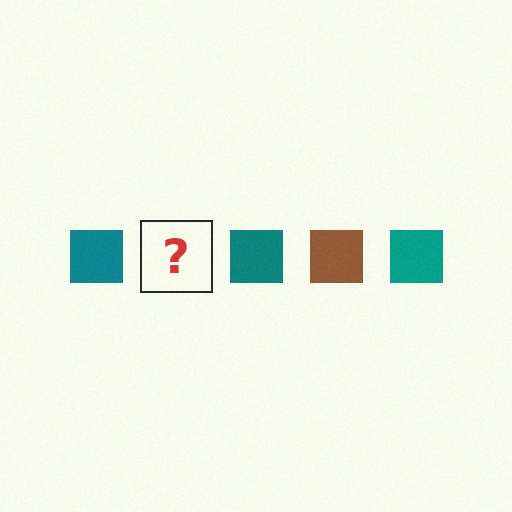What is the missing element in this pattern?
The missing element is a brown square.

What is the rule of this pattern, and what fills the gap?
The rule is that the pattern cycles through teal, brown squares. The gap should be filled with a brown square.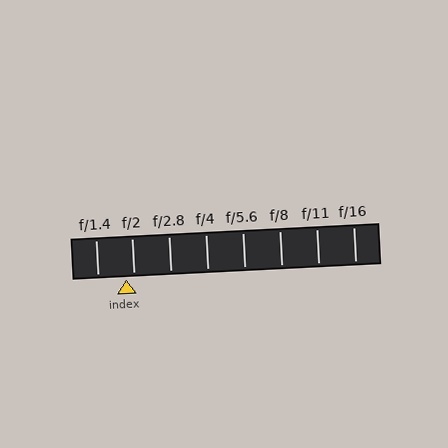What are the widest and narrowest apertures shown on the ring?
The widest aperture shown is f/1.4 and the narrowest is f/16.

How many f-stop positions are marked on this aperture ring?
There are 8 f-stop positions marked.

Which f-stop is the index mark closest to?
The index mark is closest to f/2.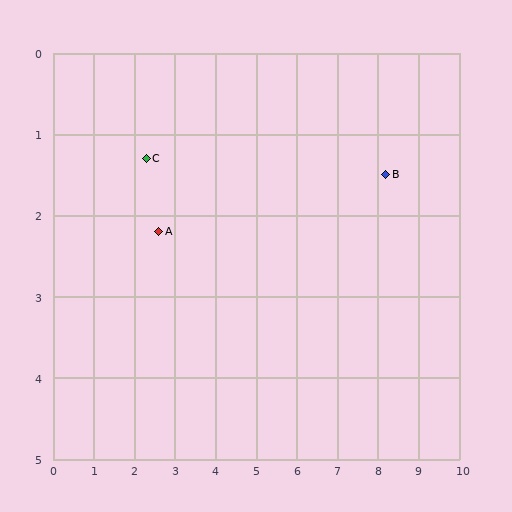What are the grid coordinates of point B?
Point B is at approximately (8.2, 1.5).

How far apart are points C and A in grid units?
Points C and A are about 0.9 grid units apart.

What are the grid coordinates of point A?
Point A is at approximately (2.6, 2.2).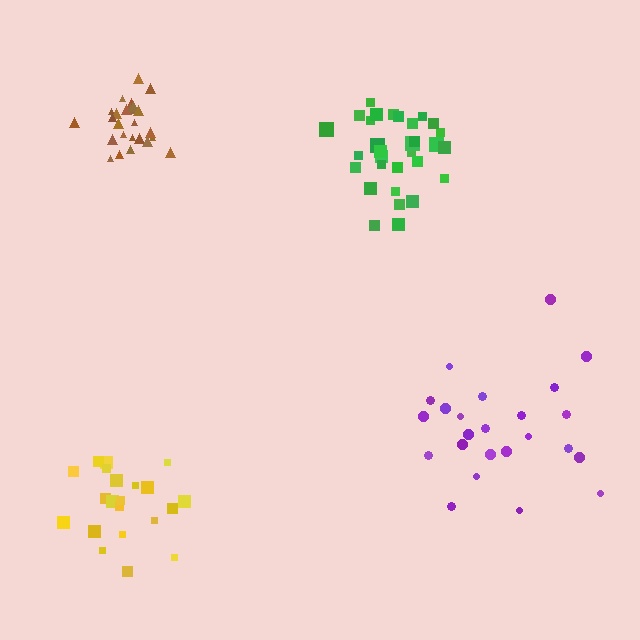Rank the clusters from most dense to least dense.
brown, green, yellow, purple.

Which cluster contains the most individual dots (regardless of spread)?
Green (31).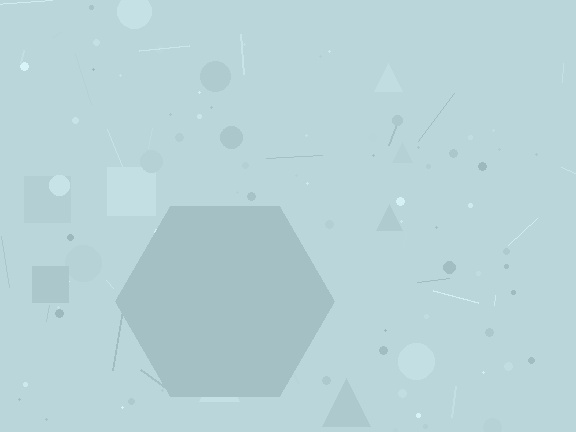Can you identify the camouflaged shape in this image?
The camouflaged shape is a hexagon.